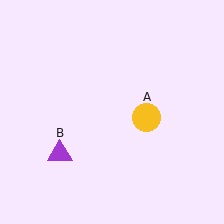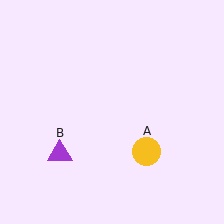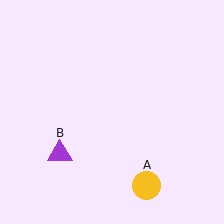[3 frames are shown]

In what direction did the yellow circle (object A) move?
The yellow circle (object A) moved down.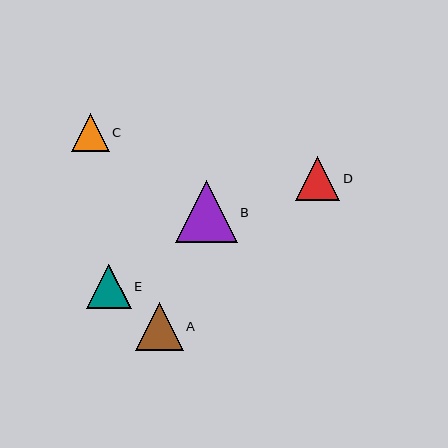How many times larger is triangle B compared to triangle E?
Triangle B is approximately 1.4 times the size of triangle E.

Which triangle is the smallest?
Triangle C is the smallest with a size of approximately 38 pixels.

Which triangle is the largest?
Triangle B is the largest with a size of approximately 62 pixels.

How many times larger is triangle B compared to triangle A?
Triangle B is approximately 1.3 times the size of triangle A.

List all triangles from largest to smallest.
From largest to smallest: B, A, E, D, C.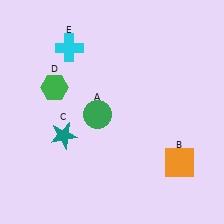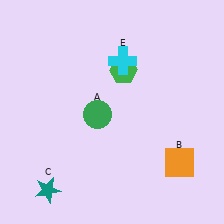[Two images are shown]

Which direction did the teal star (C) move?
The teal star (C) moved down.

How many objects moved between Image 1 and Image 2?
3 objects moved between the two images.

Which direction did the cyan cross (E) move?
The cyan cross (E) moved right.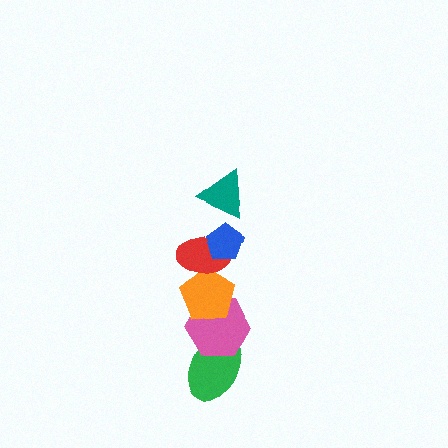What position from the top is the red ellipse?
The red ellipse is 3rd from the top.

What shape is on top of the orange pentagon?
The red ellipse is on top of the orange pentagon.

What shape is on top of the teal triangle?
The blue pentagon is on top of the teal triangle.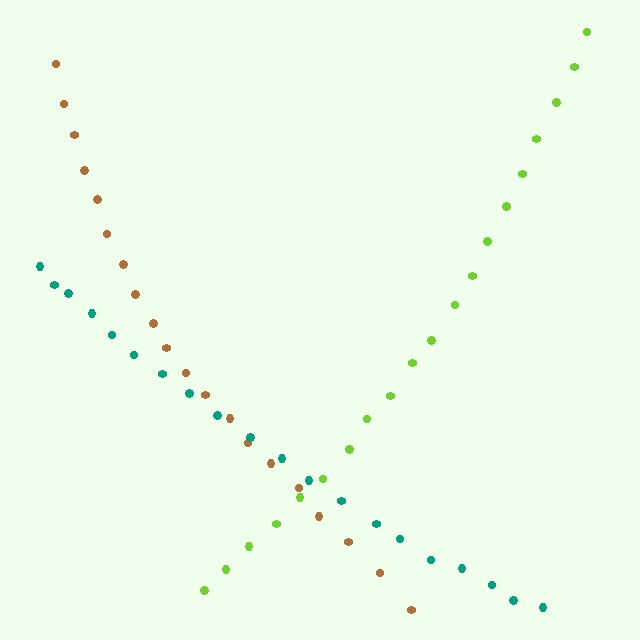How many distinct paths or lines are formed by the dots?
There are 3 distinct paths.